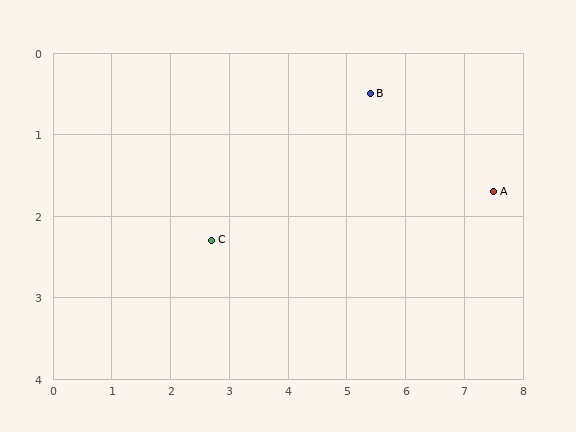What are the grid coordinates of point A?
Point A is at approximately (7.5, 1.7).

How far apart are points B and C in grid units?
Points B and C are about 3.2 grid units apart.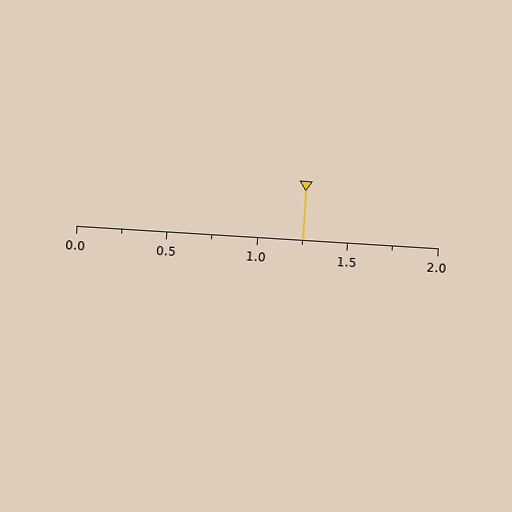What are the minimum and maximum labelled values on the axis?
The axis runs from 0.0 to 2.0.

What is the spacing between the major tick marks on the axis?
The major ticks are spaced 0.5 apart.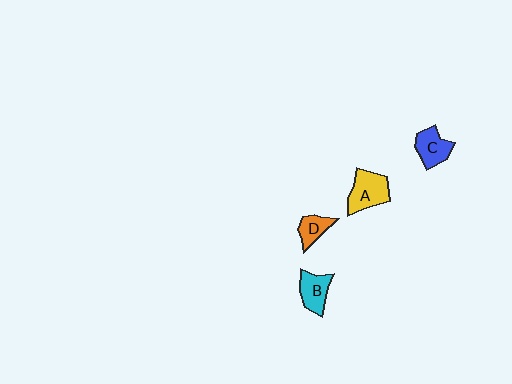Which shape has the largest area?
Shape A (yellow).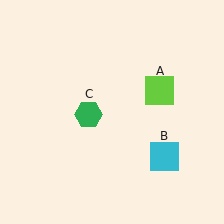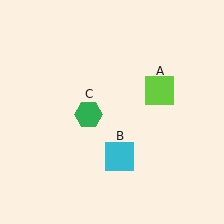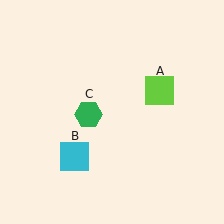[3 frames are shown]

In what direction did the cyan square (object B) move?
The cyan square (object B) moved left.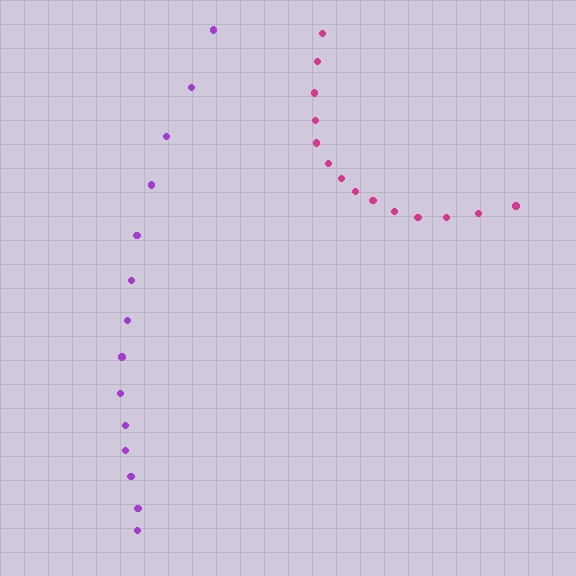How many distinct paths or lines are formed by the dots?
There are 2 distinct paths.